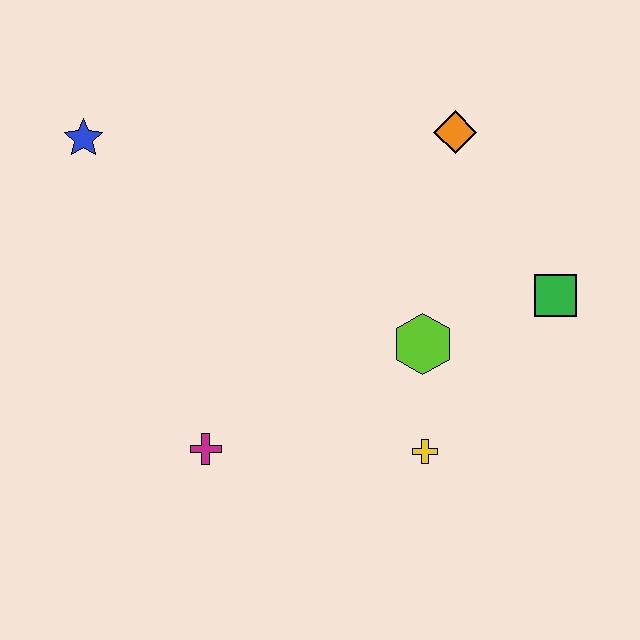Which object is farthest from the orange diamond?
The magenta cross is farthest from the orange diamond.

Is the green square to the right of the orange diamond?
Yes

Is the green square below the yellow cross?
No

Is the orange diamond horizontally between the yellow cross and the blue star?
No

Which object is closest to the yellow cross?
The lime hexagon is closest to the yellow cross.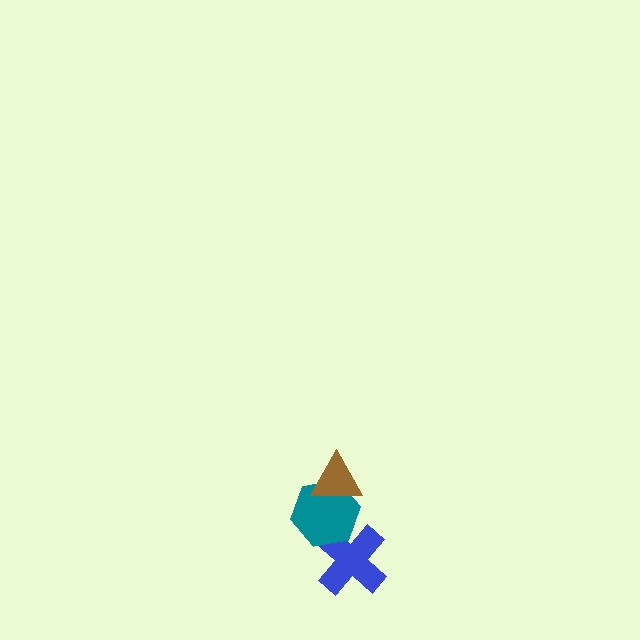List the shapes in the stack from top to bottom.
From top to bottom: the brown triangle, the teal hexagon, the blue cross.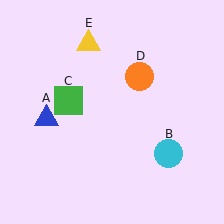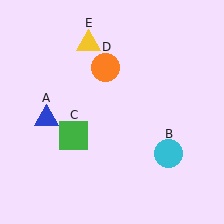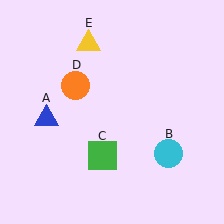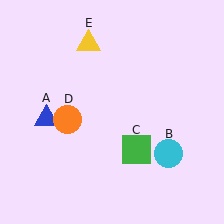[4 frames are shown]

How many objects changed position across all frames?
2 objects changed position: green square (object C), orange circle (object D).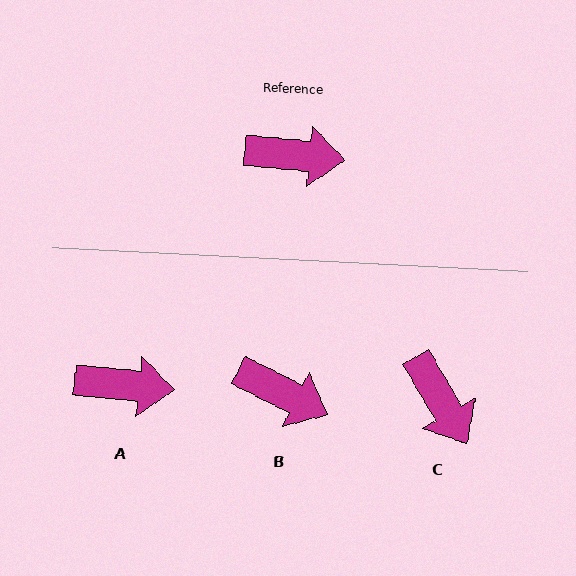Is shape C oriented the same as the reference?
No, it is off by about 54 degrees.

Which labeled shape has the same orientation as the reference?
A.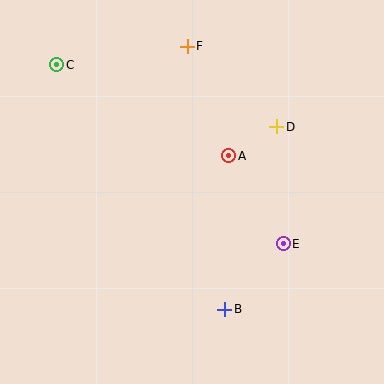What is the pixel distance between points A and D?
The distance between A and D is 56 pixels.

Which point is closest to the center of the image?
Point A at (229, 156) is closest to the center.